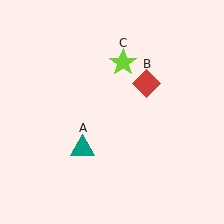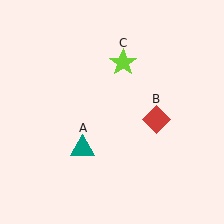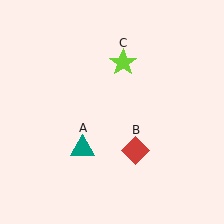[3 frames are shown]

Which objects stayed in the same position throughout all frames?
Teal triangle (object A) and lime star (object C) remained stationary.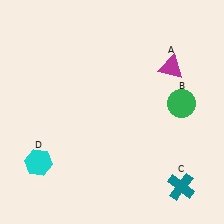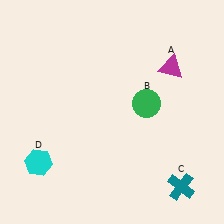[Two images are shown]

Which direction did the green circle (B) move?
The green circle (B) moved left.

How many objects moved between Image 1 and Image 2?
1 object moved between the two images.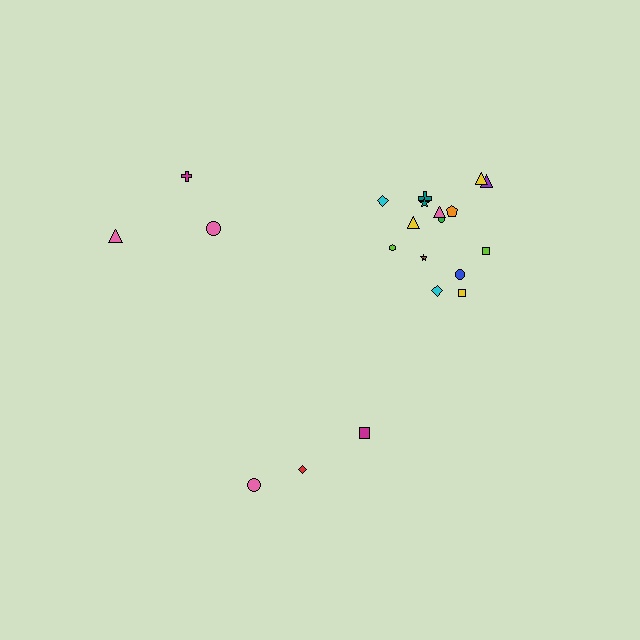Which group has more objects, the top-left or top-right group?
The top-right group.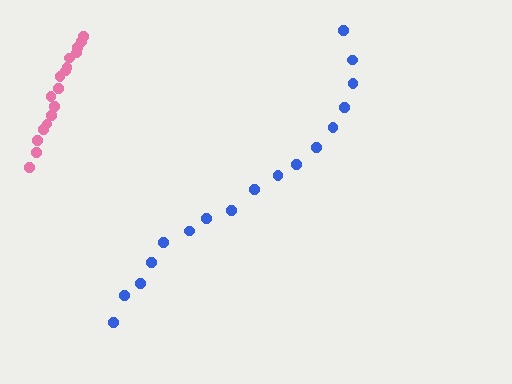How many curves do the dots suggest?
There are 2 distinct paths.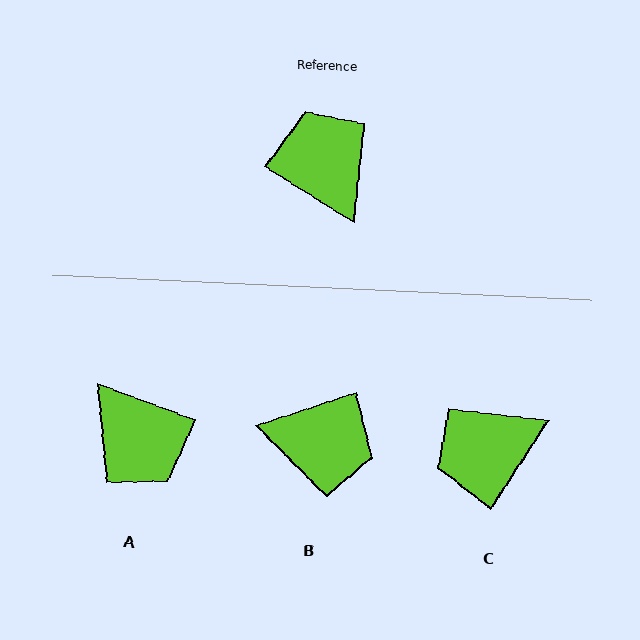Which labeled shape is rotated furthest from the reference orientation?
A, about 168 degrees away.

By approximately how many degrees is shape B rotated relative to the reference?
Approximately 129 degrees clockwise.